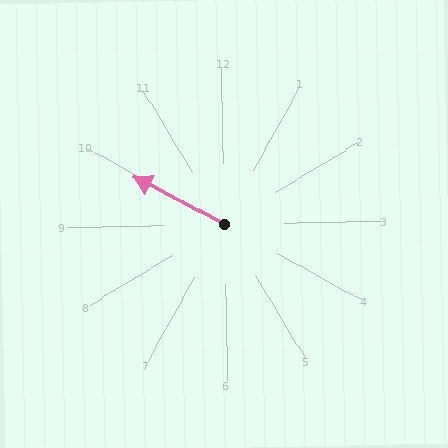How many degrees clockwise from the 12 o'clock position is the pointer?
Approximately 299 degrees.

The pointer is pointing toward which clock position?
Roughly 10 o'clock.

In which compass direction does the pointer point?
Northwest.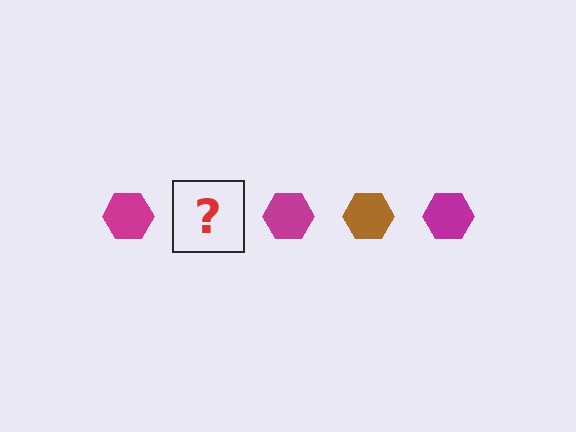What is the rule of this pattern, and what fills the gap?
The rule is that the pattern cycles through magenta, brown hexagons. The gap should be filled with a brown hexagon.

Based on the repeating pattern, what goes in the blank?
The blank should be a brown hexagon.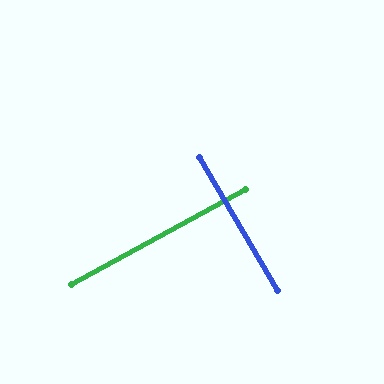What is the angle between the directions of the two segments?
Approximately 88 degrees.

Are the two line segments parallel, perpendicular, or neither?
Perpendicular — they meet at approximately 88°.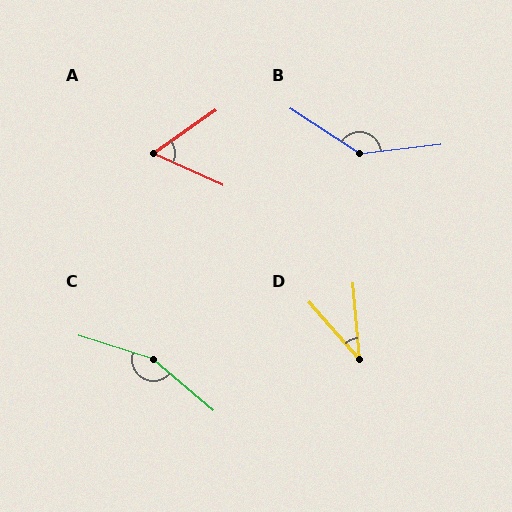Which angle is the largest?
C, at approximately 157 degrees.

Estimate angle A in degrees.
Approximately 59 degrees.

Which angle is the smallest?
D, at approximately 37 degrees.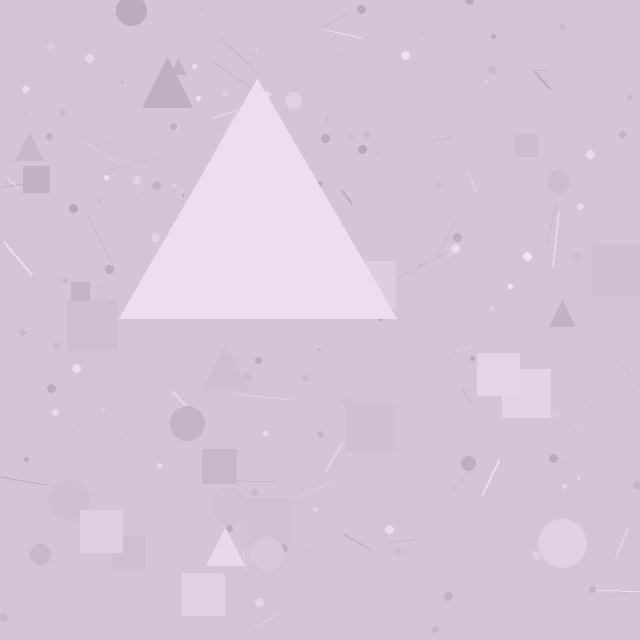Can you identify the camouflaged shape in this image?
The camouflaged shape is a triangle.